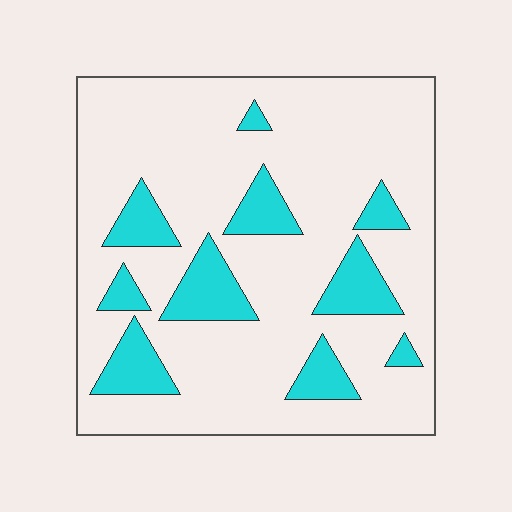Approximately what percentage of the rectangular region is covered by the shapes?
Approximately 20%.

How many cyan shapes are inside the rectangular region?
10.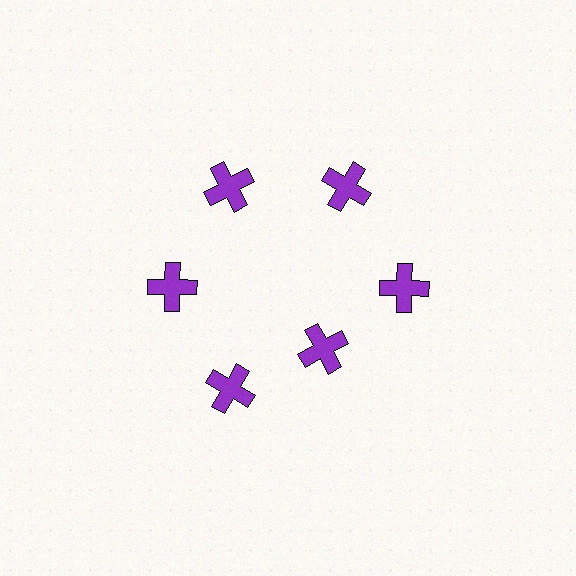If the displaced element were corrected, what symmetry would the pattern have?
It would have 6-fold rotational symmetry — the pattern would map onto itself every 60 degrees.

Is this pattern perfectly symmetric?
No. The 6 purple crosses are arranged in a ring, but one element near the 5 o'clock position is pulled inward toward the center, breaking the 6-fold rotational symmetry.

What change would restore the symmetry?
The symmetry would be restored by moving it outward, back onto the ring so that all 6 crosses sit at equal angles and equal distance from the center.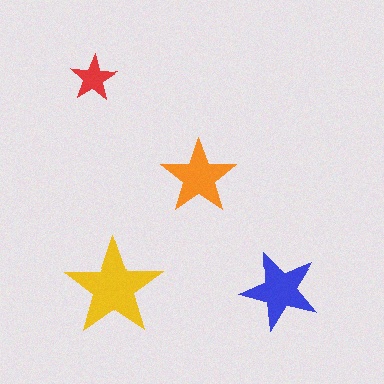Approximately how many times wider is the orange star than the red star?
About 1.5 times wider.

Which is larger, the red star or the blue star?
The blue one.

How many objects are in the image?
There are 4 objects in the image.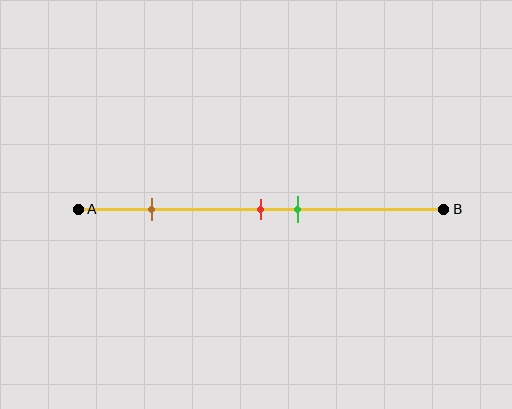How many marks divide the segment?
There are 3 marks dividing the segment.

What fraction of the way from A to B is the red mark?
The red mark is approximately 50% (0.5) of the way from A to B.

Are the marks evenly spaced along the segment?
No, the marks are not evenly spaced.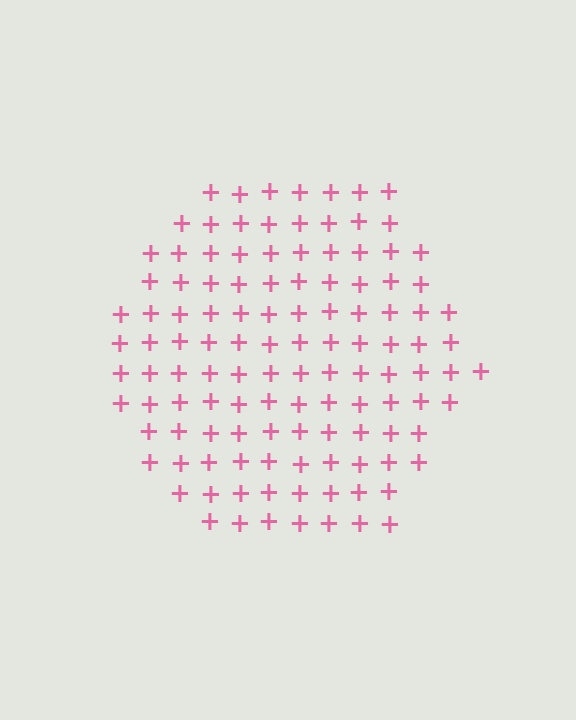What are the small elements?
The small elements are plus signs.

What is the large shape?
The large shape is a hexagon.